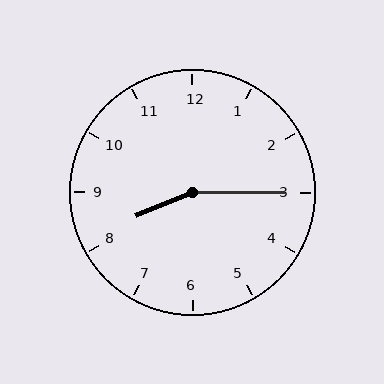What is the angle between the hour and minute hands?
Approximately 158 degrees.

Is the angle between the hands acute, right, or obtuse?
It is obtuse.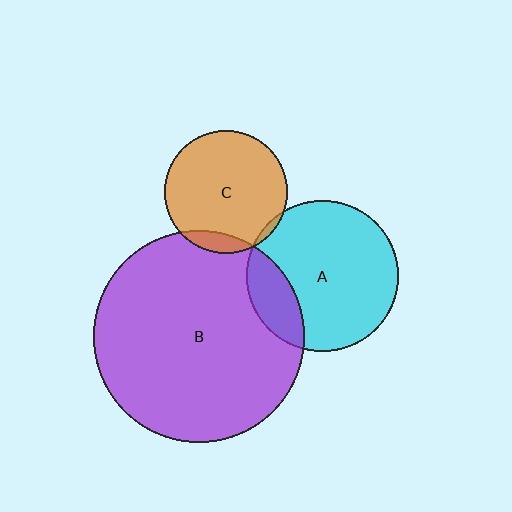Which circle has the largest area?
Circle B (purple).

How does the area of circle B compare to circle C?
Approximately 2.9 times.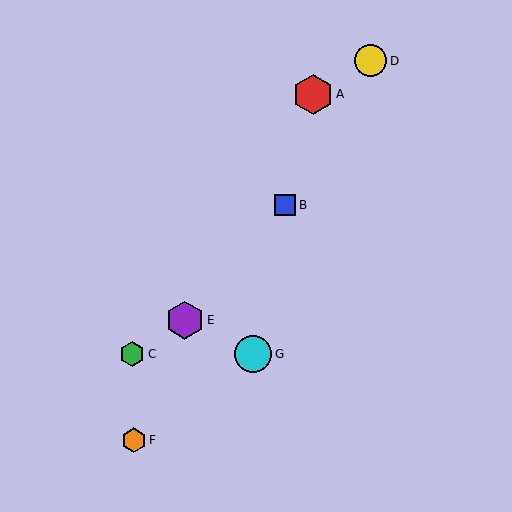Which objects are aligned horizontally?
Objects C, G are aligned horizontally.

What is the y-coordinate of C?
Object C is at y≈354.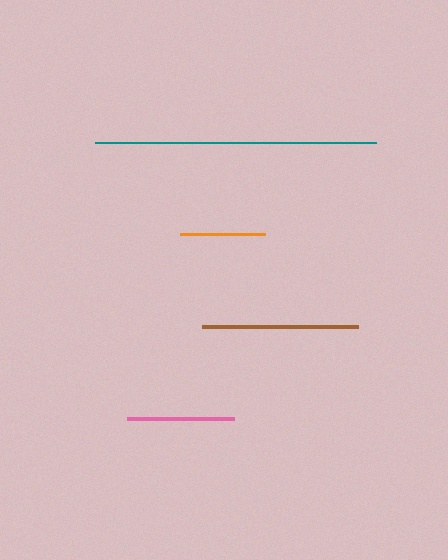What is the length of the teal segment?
The teal segment is approximately 280 pixels long.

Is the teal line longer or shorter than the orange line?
The teal line is longer than the orange line.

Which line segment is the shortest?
The orange line is the shortest at approximately 85 pixels.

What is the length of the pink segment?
The pink segment is approximately 107 pixels long.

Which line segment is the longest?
The teal line is the longest at approximately 280 pixels.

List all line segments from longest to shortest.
From longest to shortest: teal, brown, pink, orange.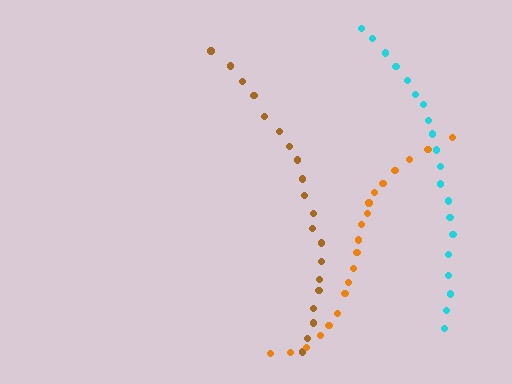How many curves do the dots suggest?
There are 3 distinct paths.